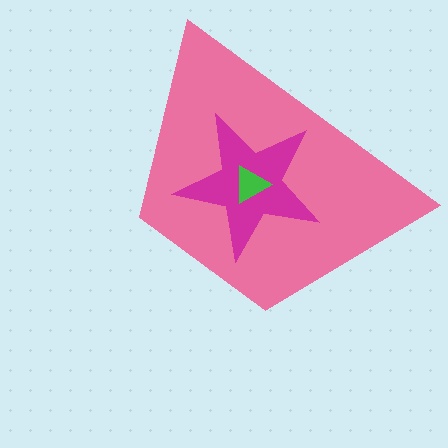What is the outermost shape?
The pink trapezoid.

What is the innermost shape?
The green triangle.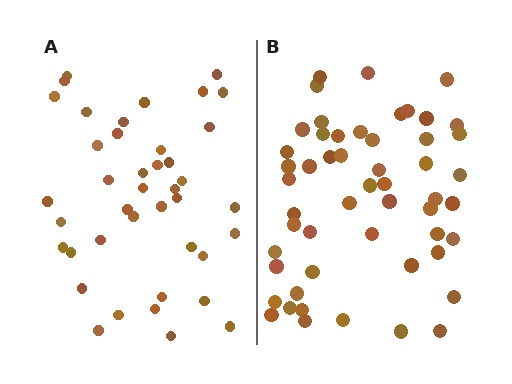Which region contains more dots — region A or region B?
Region B (the right region) has more dots.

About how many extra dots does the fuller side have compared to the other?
Region B has roughly 12 or so more dots than region A.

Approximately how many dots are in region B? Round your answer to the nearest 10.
About 50 dots. (The exact count is 53, which rounds to 50.)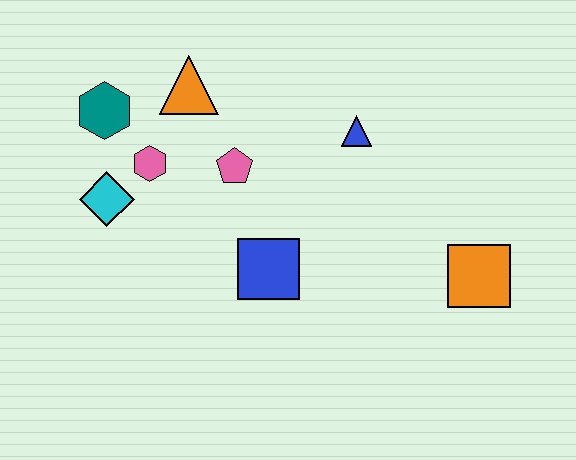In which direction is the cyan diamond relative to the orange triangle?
The cyan diamond is below the orange triangle.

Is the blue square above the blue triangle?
No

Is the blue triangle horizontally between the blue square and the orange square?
Yes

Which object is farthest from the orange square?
The teal hexagon is farthest from the orange square.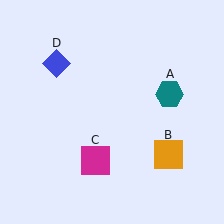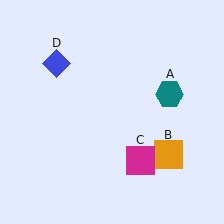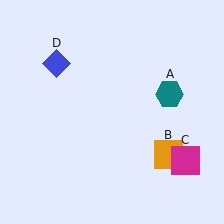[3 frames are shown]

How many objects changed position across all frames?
1 object changed position: magenta square (object C).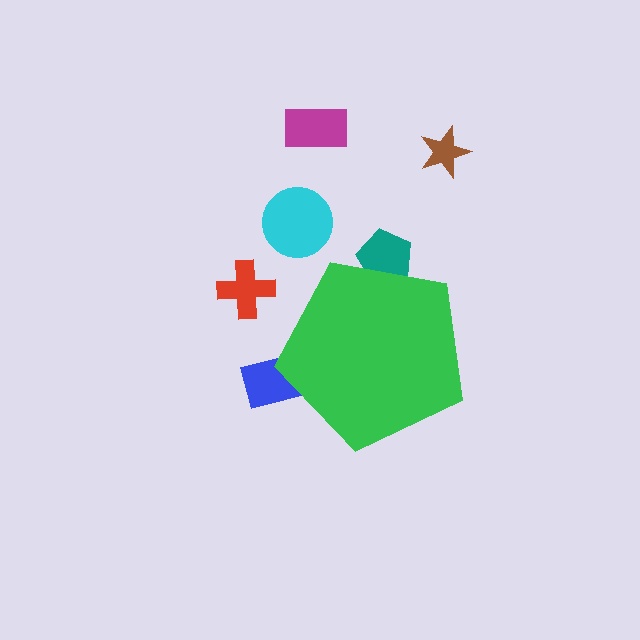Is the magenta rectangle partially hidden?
No, the magenta rectangle is fully visible.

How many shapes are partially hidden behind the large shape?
2 shapes are partially hidden.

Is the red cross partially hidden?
No, the red cross is fully visible.